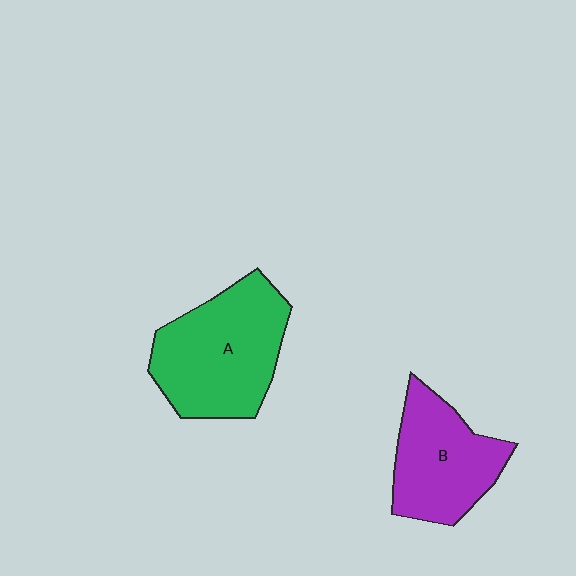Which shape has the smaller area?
Shape B (purple).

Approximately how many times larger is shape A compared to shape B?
Approximately 1.3 times.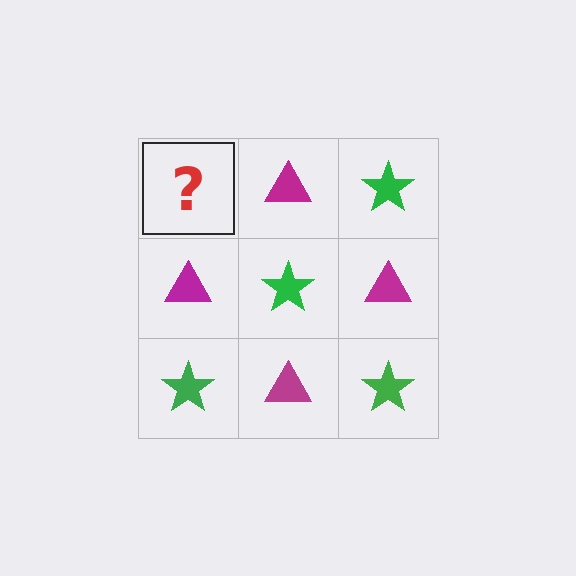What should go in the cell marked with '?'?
The missing cell should contain a green star.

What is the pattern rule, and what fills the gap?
The rule is that it alternates green star and magenta triangle in a checkerboard pattern. The gap should be filled with a green star.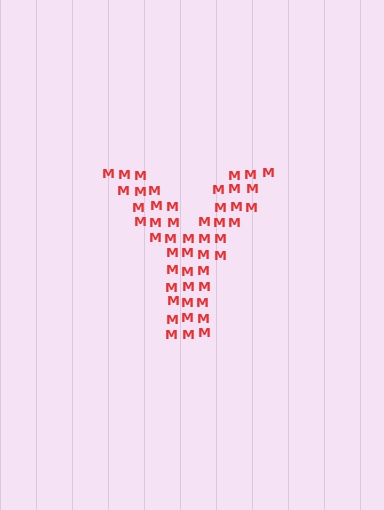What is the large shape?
The large shape is the letter Y.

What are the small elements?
The small elements are letter M's.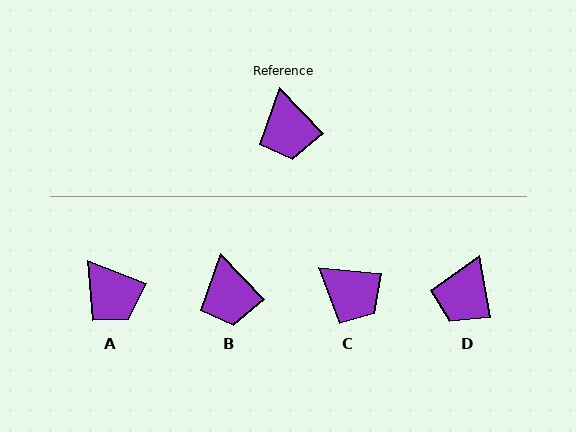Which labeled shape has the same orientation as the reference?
B.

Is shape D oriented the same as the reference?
No, it is off by about 35 degrees.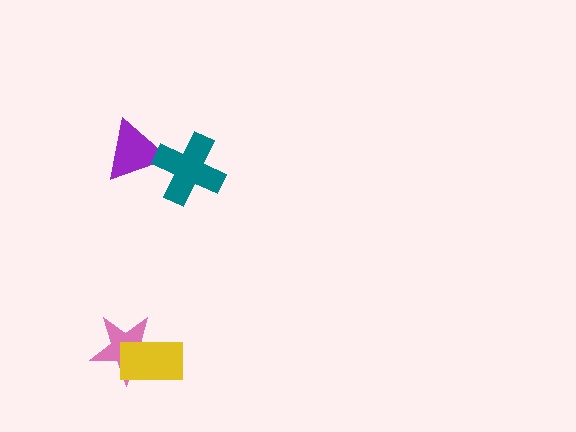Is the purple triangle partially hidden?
Yes, it is partially covered by another shape.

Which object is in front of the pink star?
The yellow rectangle is in front of the pink star.